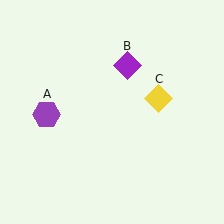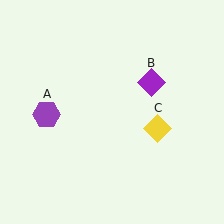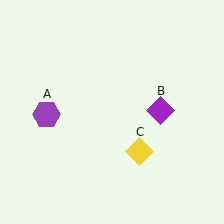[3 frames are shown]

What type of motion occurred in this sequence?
The purple diamond (object B), yellow diamond (object C) rotated clockwise around the center of the scene.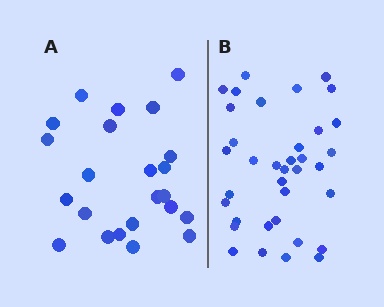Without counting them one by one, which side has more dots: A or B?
Region B (the right region) has more dots.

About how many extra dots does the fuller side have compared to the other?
Region B has approximately 15 more dots than region A.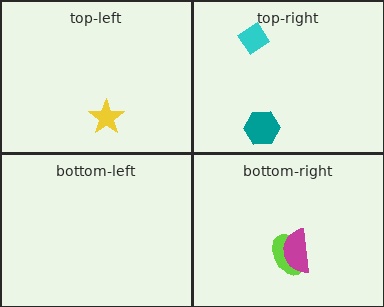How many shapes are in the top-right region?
2.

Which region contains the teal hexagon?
The top-right region.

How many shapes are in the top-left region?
1.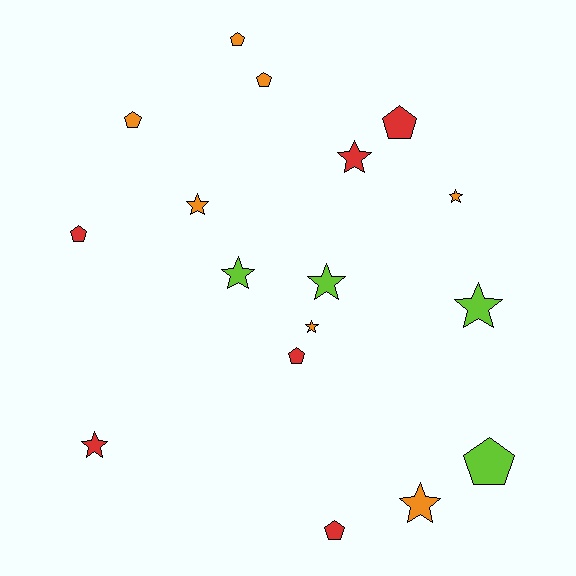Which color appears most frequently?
Orange, with 7 objects.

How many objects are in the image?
There are 17 objects.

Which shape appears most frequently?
Star, with 9 objects.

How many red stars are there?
There are 2 red stars.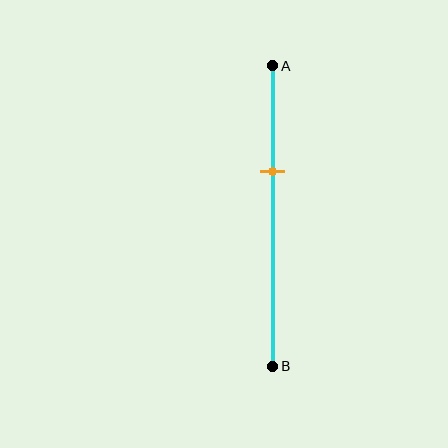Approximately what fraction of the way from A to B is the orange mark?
The orange mark is approximately 35% of the way from A to B.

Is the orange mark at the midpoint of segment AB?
No, the mark is at about 35% from A, not at the 50% midpoint.